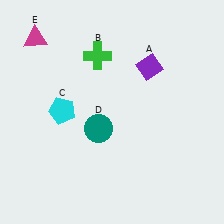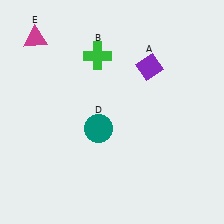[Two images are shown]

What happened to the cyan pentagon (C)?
The cyan pentagon (C) was removed in Image 2. It was in the top-left area of Image 1.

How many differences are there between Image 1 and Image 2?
There is 1 difference between the two images.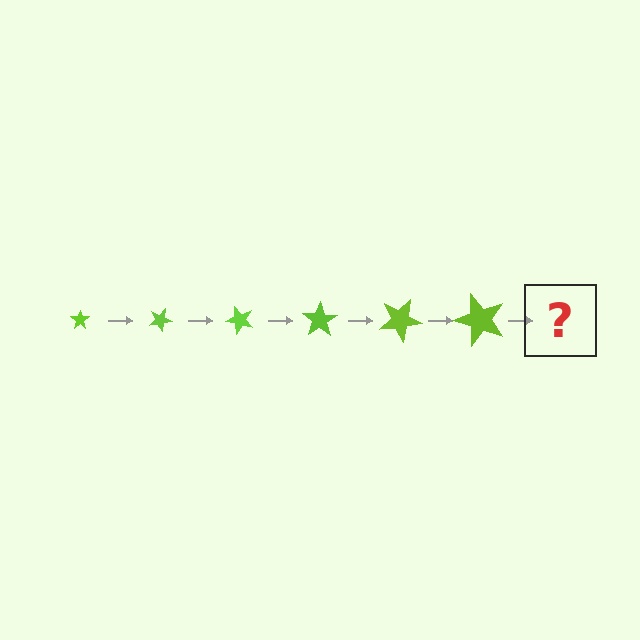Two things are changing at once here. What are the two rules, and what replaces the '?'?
The two rules are that the star grows larger each step and it rotates 25 degrees each step. The '?' should be a star, larger than the previous one and rotated 150 degrees from the start.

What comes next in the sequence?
The next element should be a star, larger than the previous one and rotated 150 degrees from the start.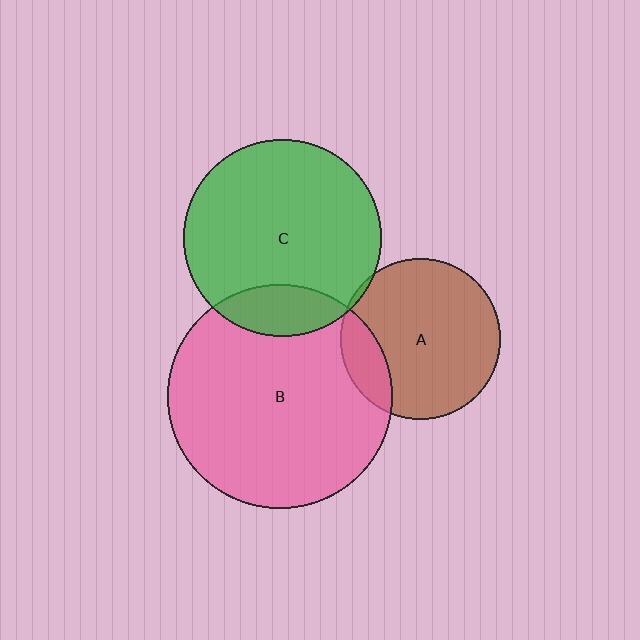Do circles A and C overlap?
Yes.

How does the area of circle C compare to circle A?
Approximately 1.5 times.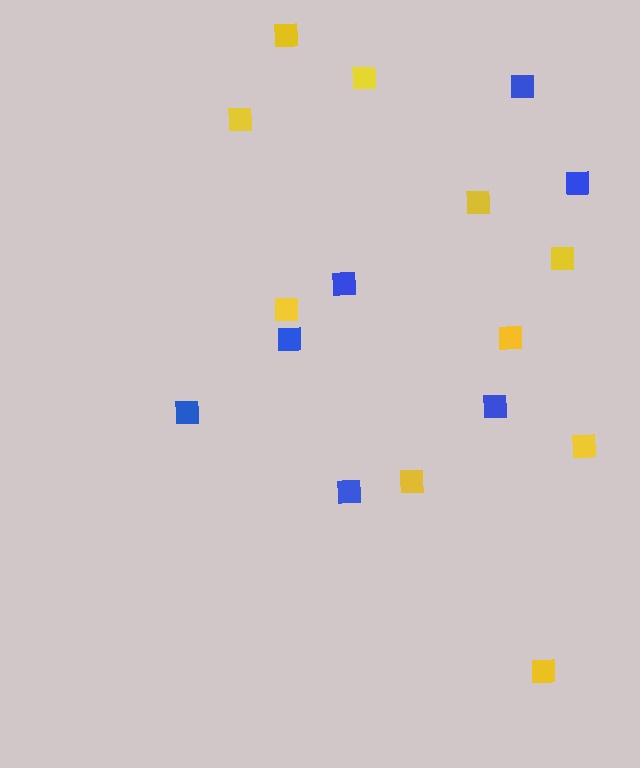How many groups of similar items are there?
There are 2 groups: one group of yellow squares (10) and one group of blue squares (7).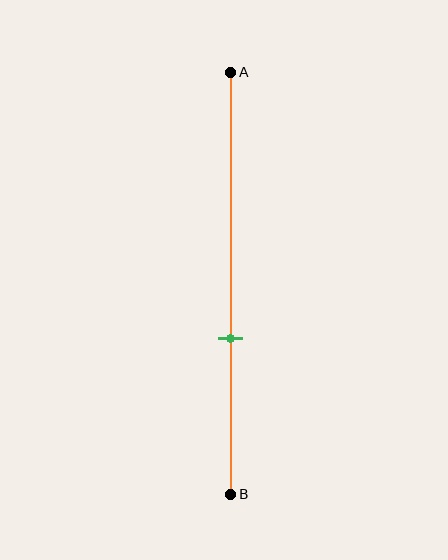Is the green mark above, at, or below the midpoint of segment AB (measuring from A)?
The green mark is below the midpoint of segment AB.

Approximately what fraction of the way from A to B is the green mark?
The green mark is approximately 65% of the way from A to B.